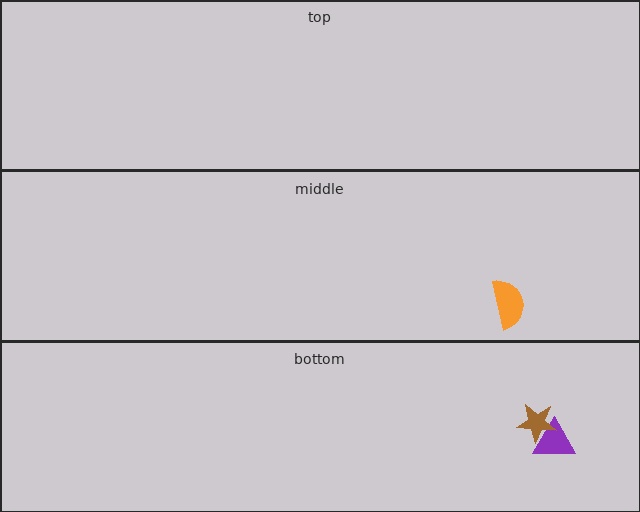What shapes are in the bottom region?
The purple triangle, the brown star.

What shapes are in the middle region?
The orange semicircle.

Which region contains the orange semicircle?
The middle region.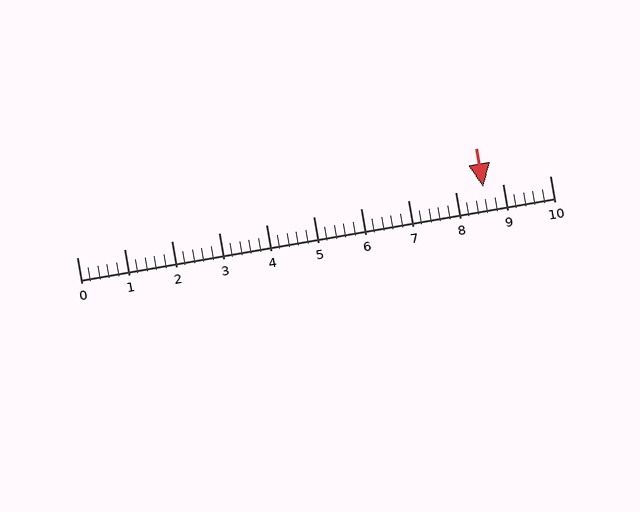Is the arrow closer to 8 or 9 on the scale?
The arrow is closer to 9.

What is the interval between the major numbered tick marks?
The major tick marks are spaced 1 units apart.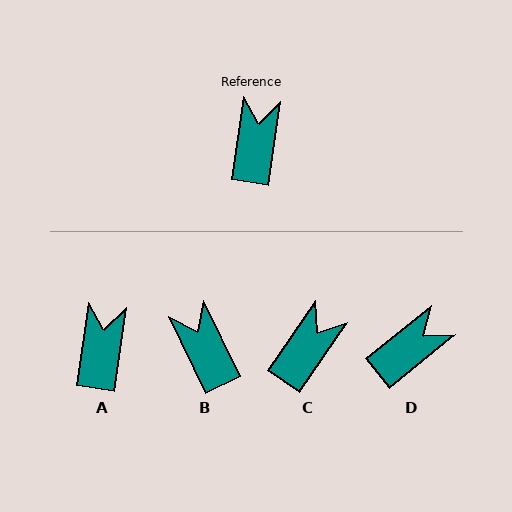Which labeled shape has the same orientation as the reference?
A.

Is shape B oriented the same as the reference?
No, it is off by about 34 degrees.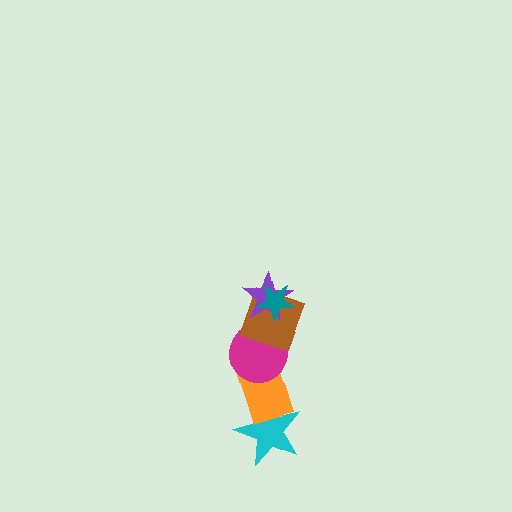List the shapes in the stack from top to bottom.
From top to bottom: the teal star, the purple star, the brown square, the magenta circle, the orange rectangle, the cyan star.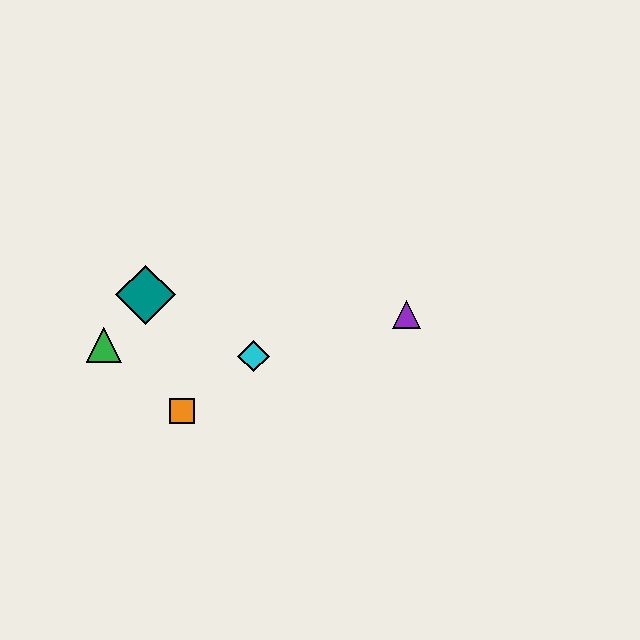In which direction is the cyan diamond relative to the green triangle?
The cyan diamond is to the right of the green triangle.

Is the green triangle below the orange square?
No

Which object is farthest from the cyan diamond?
The purple triangle is farthest from the cyan diamond.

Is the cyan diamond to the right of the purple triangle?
No